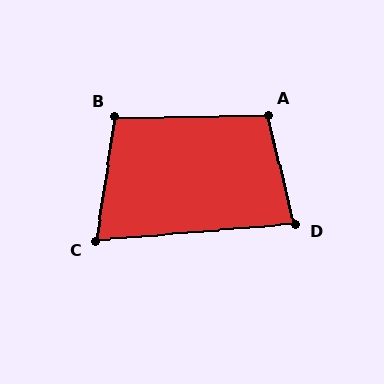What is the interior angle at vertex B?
Approximately 99 degrees (obtuse).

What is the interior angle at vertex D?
Approximately 81 degrees (acute).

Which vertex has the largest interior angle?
A, at approximately 103 degrees.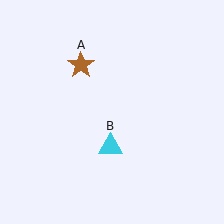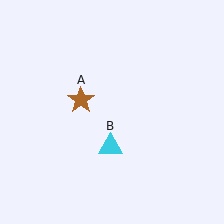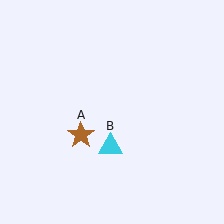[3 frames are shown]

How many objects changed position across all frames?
1 object changed position: brown star (object A).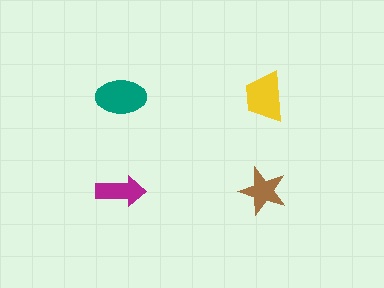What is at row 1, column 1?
A teal ellipse.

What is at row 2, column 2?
A brown star.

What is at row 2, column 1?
A magenta arrow.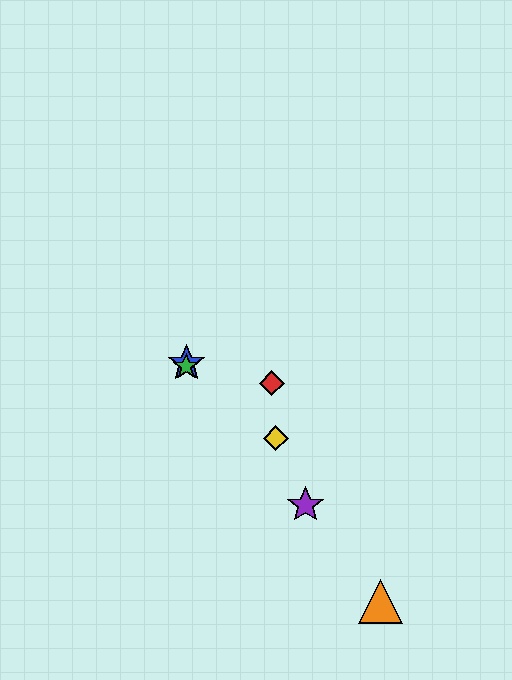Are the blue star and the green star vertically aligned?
Yes, both are at x≈186.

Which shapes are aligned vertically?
The blue star, the green star are aligned vertically.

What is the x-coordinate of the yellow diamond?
The yellow diamond is at x≈276.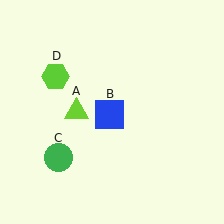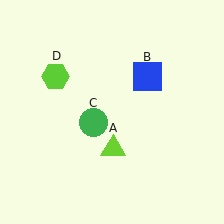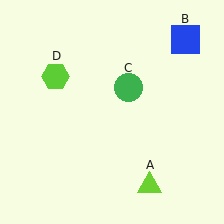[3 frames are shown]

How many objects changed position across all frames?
3 objects changed position: lime triangle (object A), blue square (object B), green circle (object C).